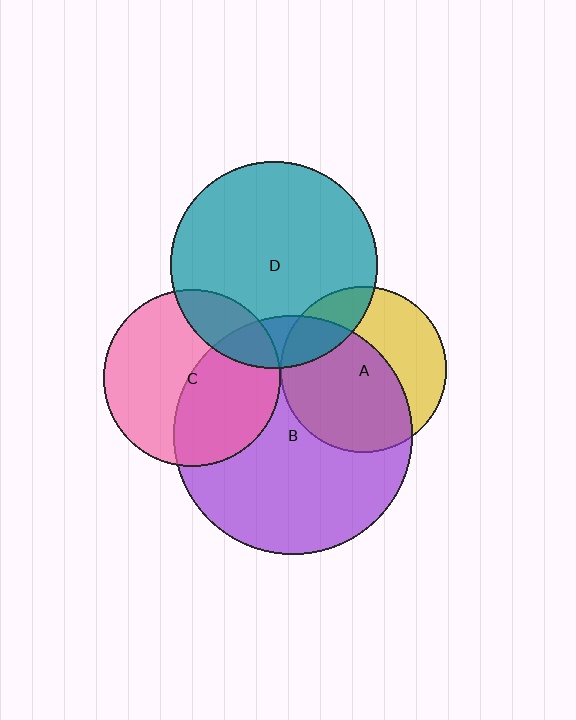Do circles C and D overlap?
Yes.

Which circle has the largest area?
Circle B (purple).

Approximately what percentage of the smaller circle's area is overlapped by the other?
Approximately 20%.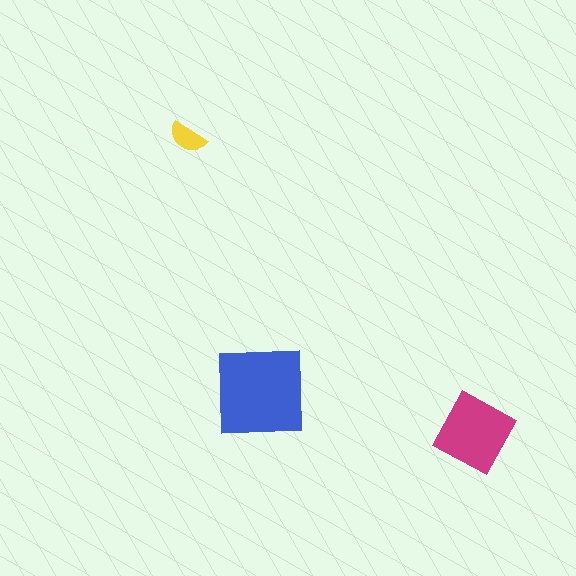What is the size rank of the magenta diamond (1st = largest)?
2nd.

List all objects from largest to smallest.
The blue square, the magenta diamond, the yellow semicircle.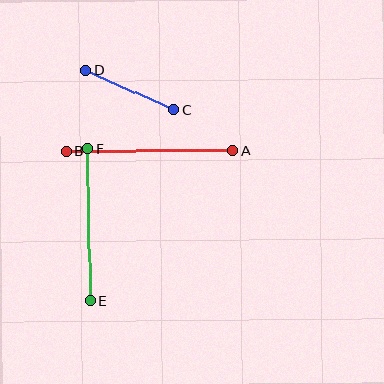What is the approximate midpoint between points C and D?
The midpoint is at approximately (130, 90) pixels.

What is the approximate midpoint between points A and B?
The midpoint is at approximately (149, 151) pixels.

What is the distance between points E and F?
The distance is approximately 152 pixels.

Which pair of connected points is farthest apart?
Points A and B are farthest apart.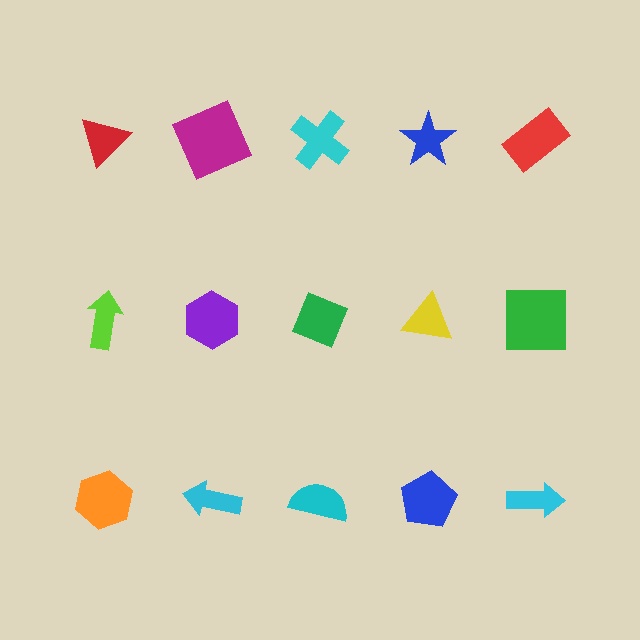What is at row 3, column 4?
A blue pentagon.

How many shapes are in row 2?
5 shapes.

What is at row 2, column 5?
A green square.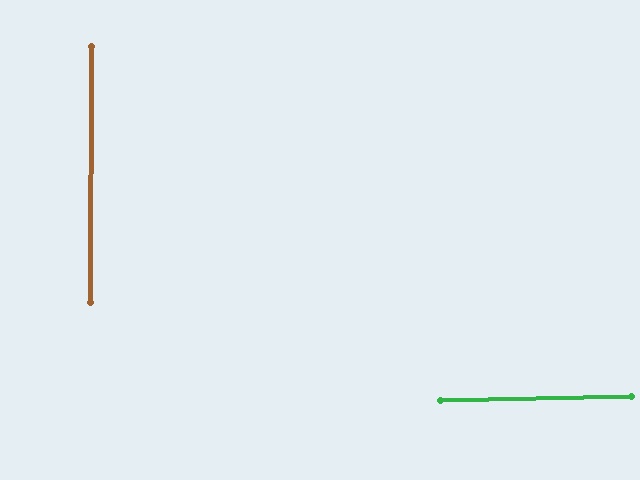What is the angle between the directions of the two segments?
Approximately 89 degrees.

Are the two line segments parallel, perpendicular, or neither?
Perpendicular — they meet at approximately 89°.